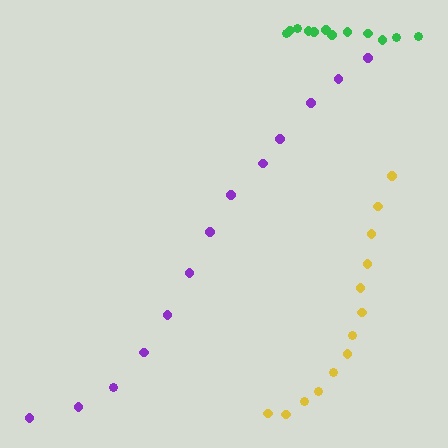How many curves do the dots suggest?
There are 3 distinct paths.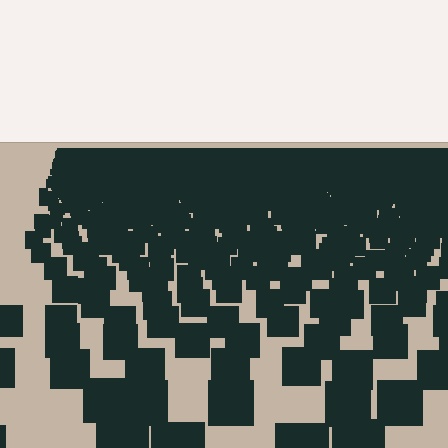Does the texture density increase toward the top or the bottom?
Density increases toward the top.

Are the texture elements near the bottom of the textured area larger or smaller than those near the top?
Larger. Near the bottom, elements are closer to the viewer and appear at a bigger on-screen size.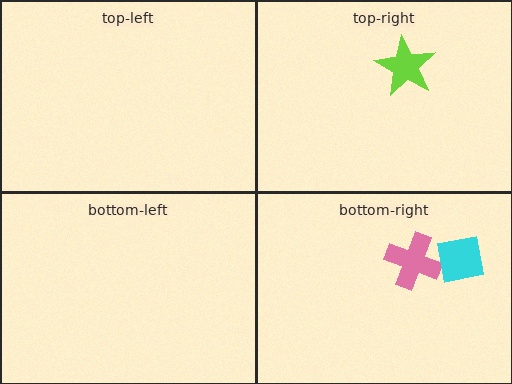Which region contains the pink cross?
The bottom-right region.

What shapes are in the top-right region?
The lime star.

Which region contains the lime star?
The top-right region.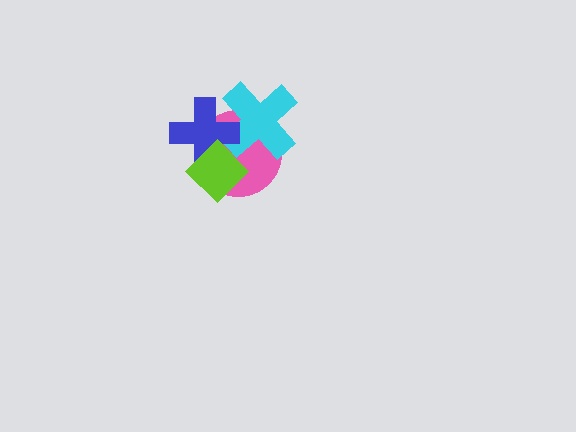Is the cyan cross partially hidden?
Yes, it is partially covered by another shape.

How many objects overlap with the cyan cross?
3 objects overlap with the cyan cross.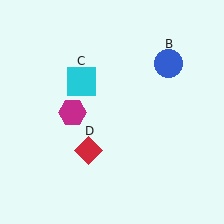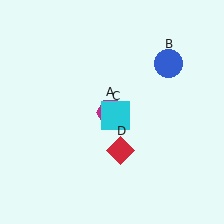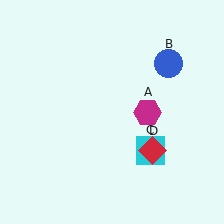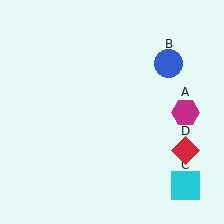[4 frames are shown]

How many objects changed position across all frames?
3 objects changed position: magenta hexagon (object A), cyan square (object C), red diamond (object D).